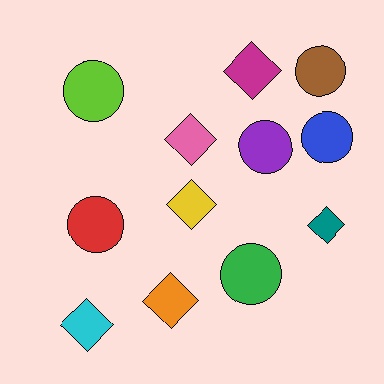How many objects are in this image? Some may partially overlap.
There are 12 objects.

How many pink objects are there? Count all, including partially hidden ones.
There is 1 pink object.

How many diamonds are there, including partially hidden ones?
There are 6 diamonds.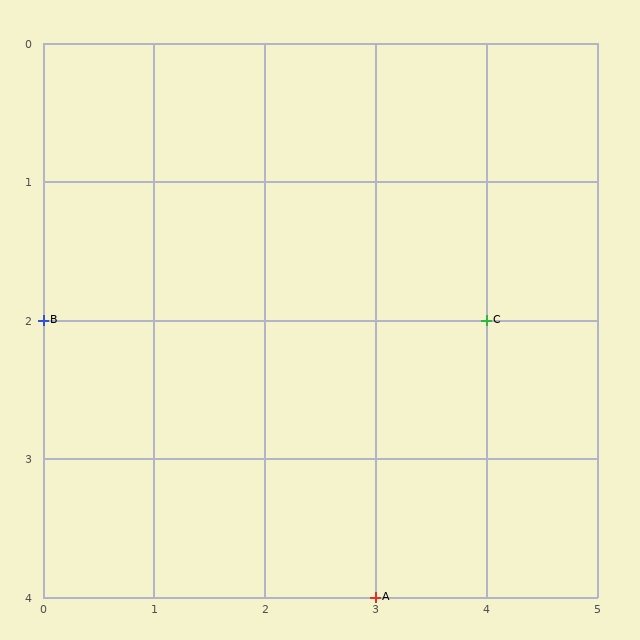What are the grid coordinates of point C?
Point C is at grid coordinates (4, 2).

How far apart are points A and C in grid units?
Points A and C are 1 column and 2 rows apart (about 2.2 grid units diagonally).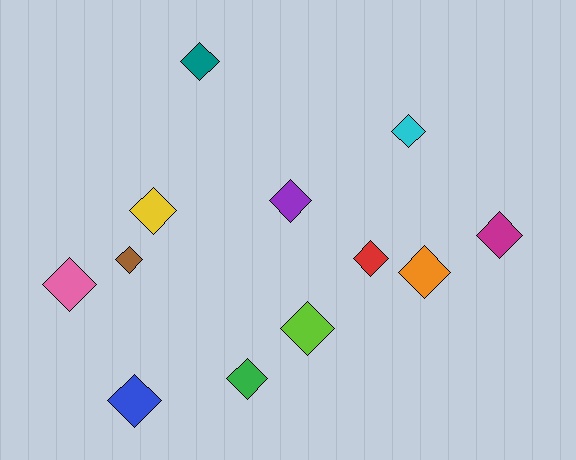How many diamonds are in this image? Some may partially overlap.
There are 12 diamonds.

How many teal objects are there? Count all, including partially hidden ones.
There is 1 teal object.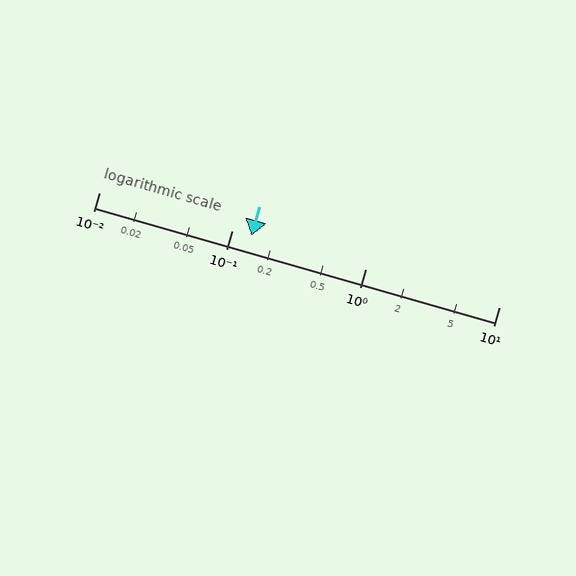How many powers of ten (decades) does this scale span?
The scale spans 3 decades, from 0.01 to 10.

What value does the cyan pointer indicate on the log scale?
The pointer indicates approximately 0.14.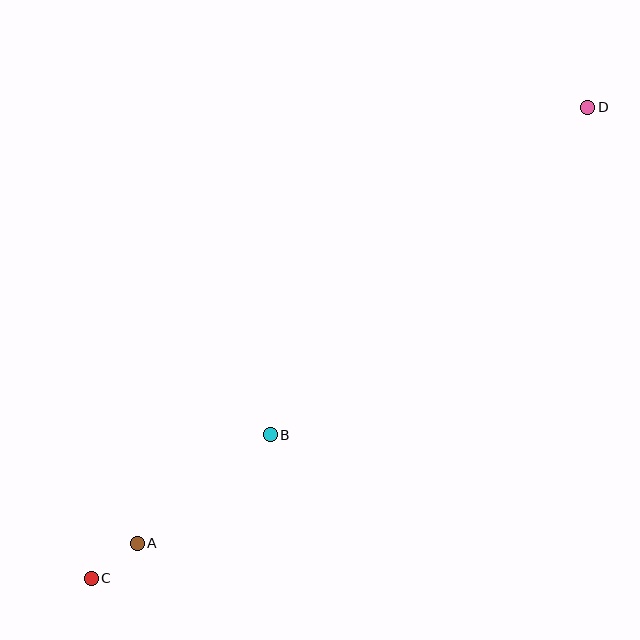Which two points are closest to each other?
Points A and C are closest to each other.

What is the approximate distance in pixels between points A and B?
The distance between A and B is approximately 172 pixels.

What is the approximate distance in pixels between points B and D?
The distance between B and D is approximately 456 pixels.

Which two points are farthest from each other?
Points C and D are farthest from each other.